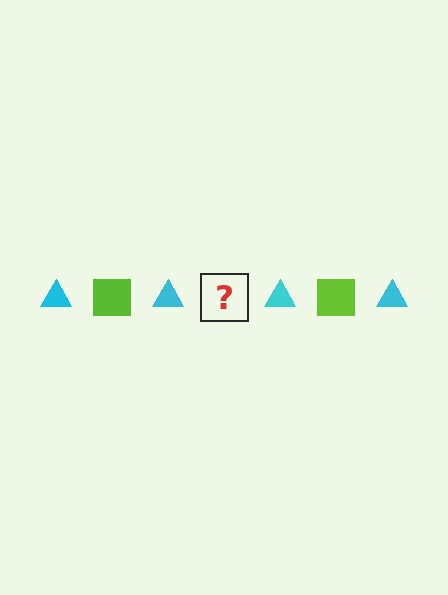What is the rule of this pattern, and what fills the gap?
The rule is that the pattern alternates between cyan triangle and lime square. The gap should be filled with a lime square.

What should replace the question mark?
The question mark should be replaced with a lime square.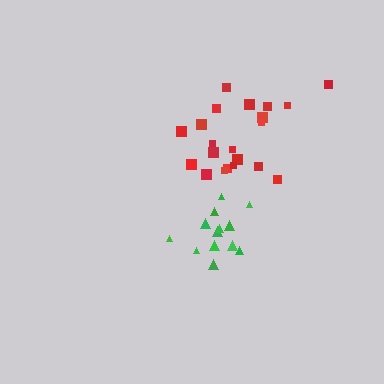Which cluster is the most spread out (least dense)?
Red.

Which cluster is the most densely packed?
Green.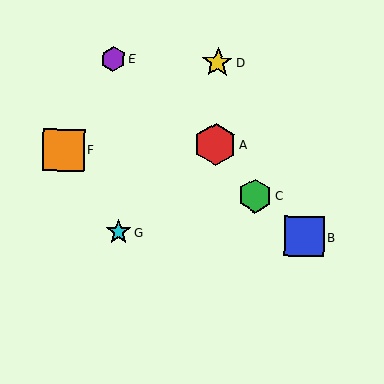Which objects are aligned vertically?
Objects A, D are aligned vertically.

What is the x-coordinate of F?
Object F is at x≈63.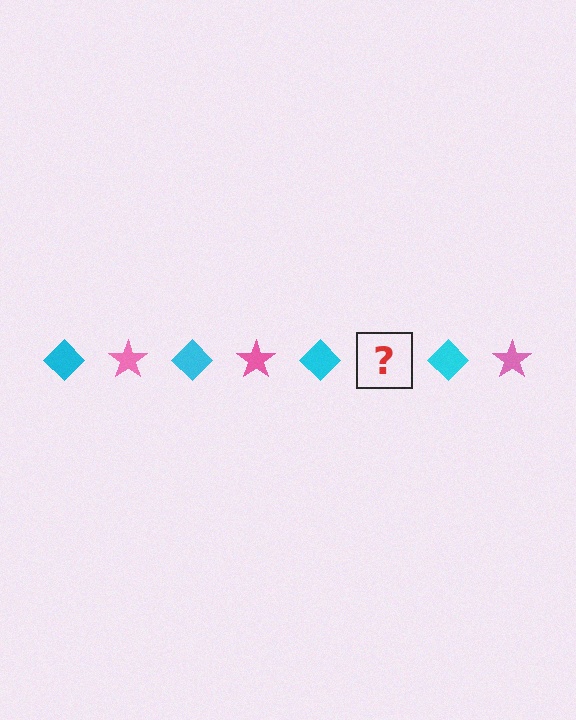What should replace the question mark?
The question mark should be replaced with a pink star.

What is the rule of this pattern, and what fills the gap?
The rule is that the pattern alternates between cyan diamond and pink star. The gap should be filled with a pink star.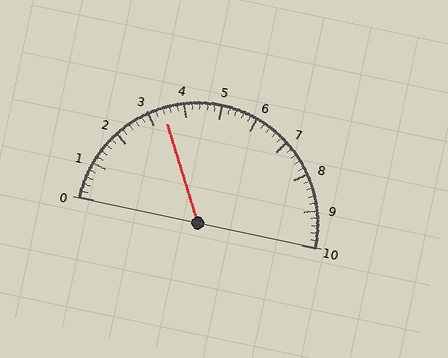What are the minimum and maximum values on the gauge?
The gauge ranges from 0 to 10.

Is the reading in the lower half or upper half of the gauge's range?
The reading is in the lower half of the range (0 to 10).